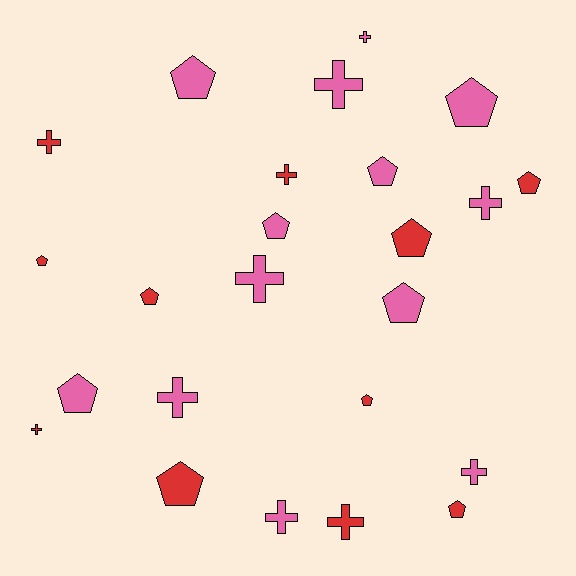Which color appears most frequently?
Pink, with 13 objects.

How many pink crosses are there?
There are 7 pink crosses.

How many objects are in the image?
There are 24 objects.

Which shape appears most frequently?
Pentagon, with 13 objects.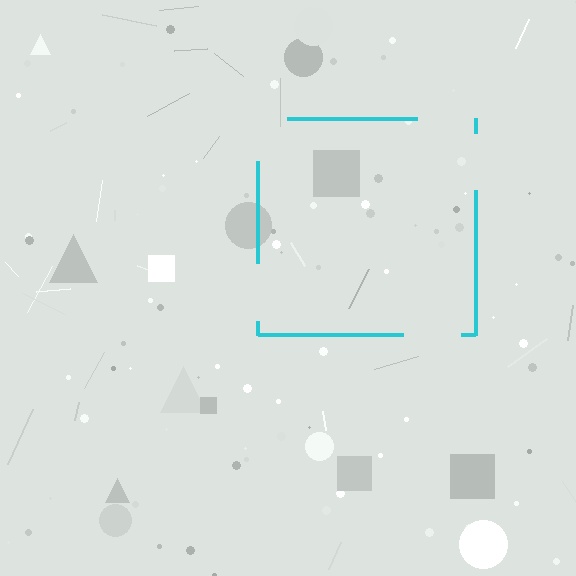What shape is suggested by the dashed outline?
The dashed outline suggests a square.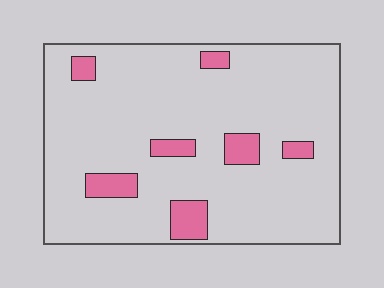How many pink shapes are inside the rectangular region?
7.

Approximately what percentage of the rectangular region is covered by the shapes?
Approximately 10%.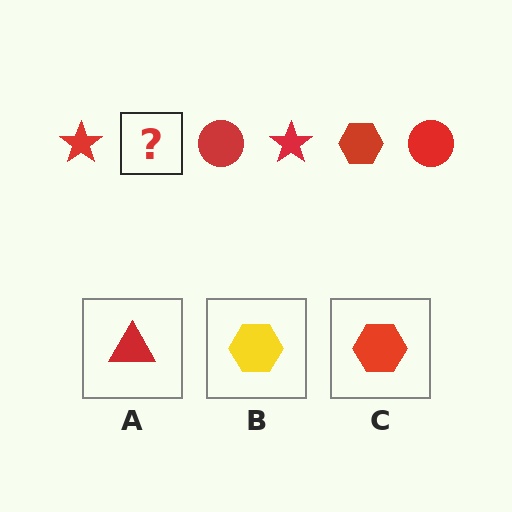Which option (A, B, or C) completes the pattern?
C.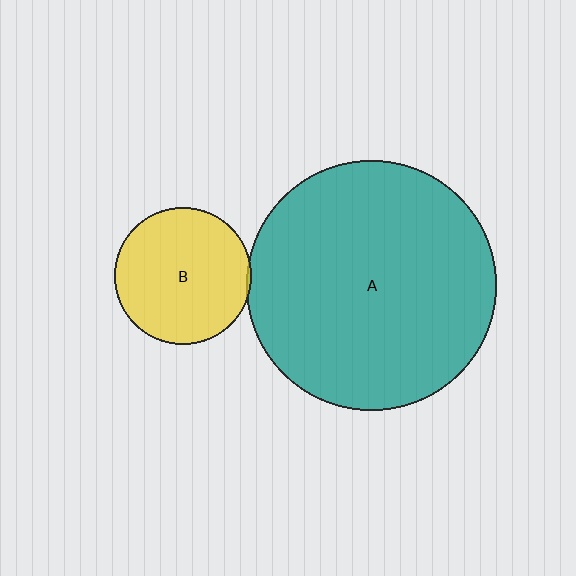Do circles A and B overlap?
Yes.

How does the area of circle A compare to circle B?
Approximately 3.4 times.